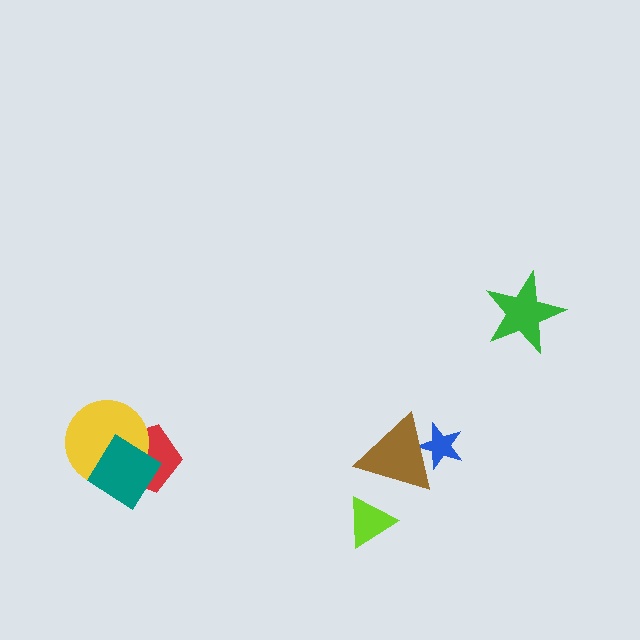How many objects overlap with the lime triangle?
0 objects overlap with the lime triangle.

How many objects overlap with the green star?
0 objects overlap with the green star.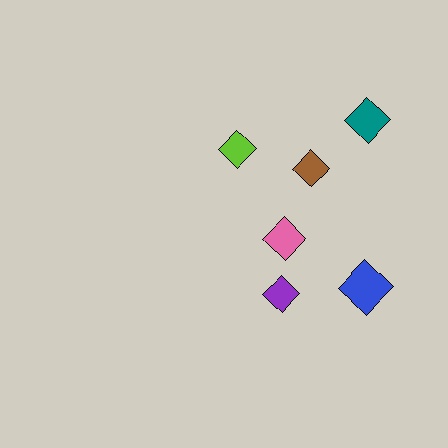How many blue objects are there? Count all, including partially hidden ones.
There is 1 blue object.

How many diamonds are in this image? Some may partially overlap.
There are 6 diamonds.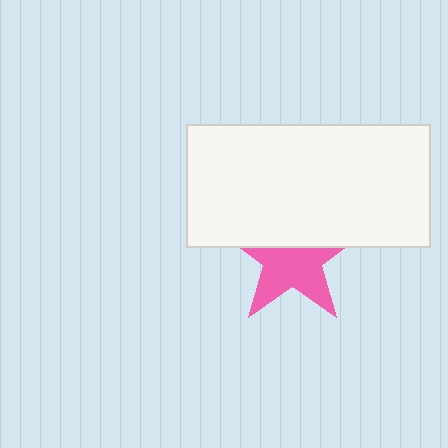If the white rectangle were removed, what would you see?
You would see the complete pink star.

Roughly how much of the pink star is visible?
About half of it is visible (roughly 59%).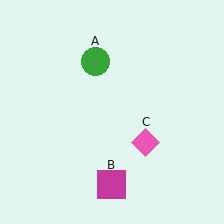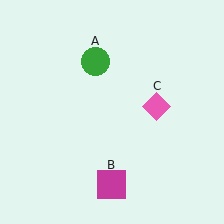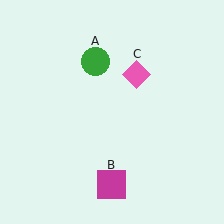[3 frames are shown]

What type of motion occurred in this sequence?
The pink diamond (object C) rotated counterclockwise around the center of the scene.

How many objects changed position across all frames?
1 object changed position: pink diamond (object C).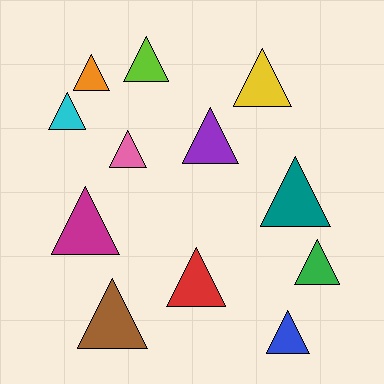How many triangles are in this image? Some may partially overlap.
There are 12 triangles.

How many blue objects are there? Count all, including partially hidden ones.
There is 1 blue object.